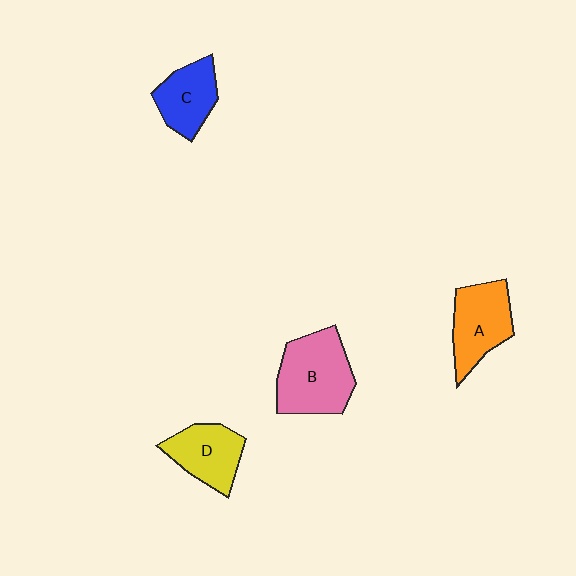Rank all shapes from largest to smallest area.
From largest to smallest: B (pink), A (orange), D (yellow), C (blue).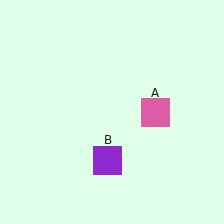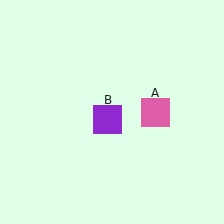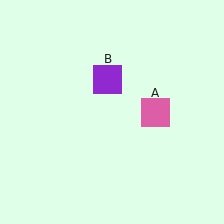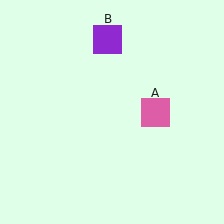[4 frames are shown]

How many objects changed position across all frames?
1 object changed position: purple square (object B).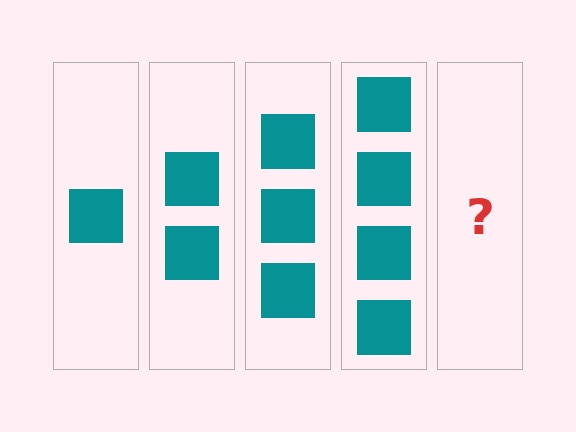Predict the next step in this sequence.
The next step is 5 squares.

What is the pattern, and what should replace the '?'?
The pattern is that each step adds one more square. The '?' should be 5 squares.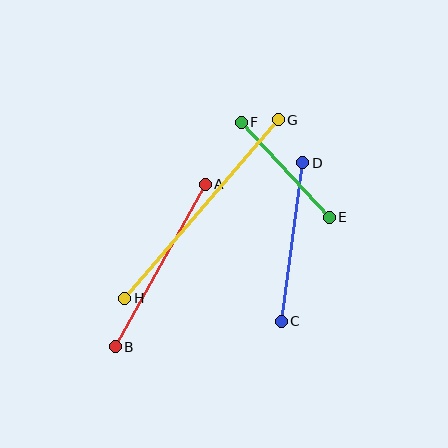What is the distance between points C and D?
The distance is approximately 160 pixels.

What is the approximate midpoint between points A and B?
The midpoint is at approximately (160, 265) pixels.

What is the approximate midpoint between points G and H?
The midpoint is at approximately (202, 209) pixels.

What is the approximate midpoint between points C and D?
The midpoint is at approximately (292, 242) pixels.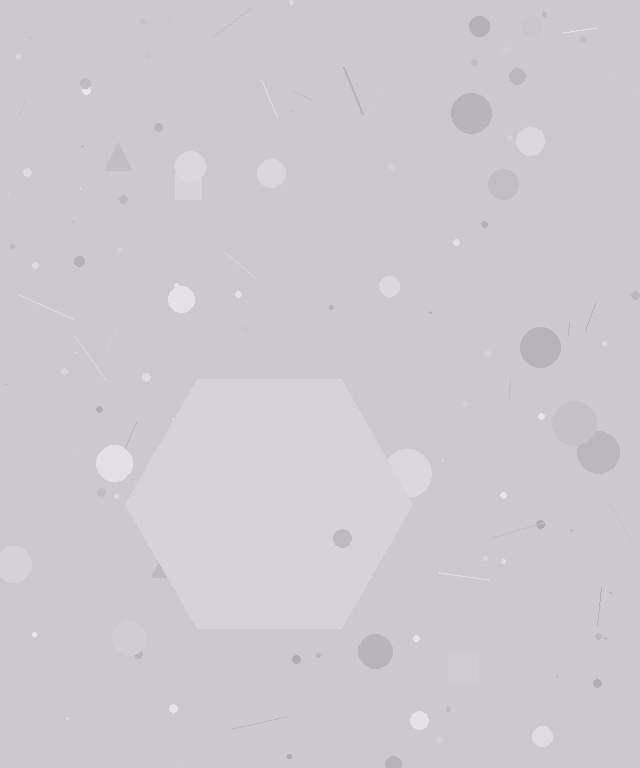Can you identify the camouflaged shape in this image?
The camouflaged shape is a hexagon.